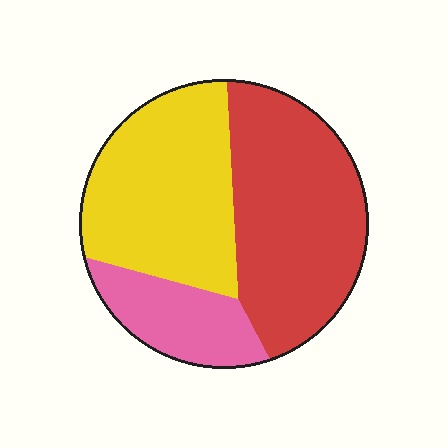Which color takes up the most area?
Red, at roughly 45%.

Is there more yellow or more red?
Red.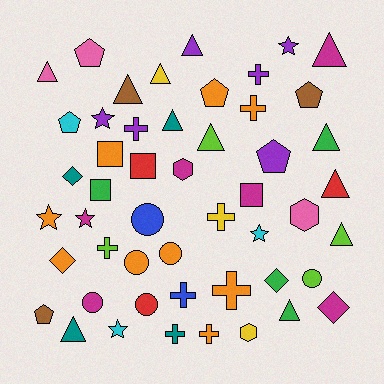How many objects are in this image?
There are 50 objects.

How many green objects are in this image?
There are 4 green objects.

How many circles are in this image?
There are 6 circles.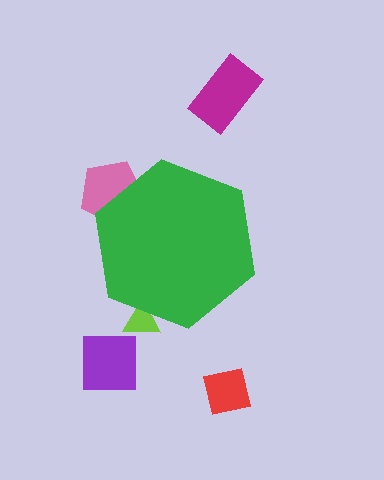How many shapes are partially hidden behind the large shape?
2 shapes are partially hidden.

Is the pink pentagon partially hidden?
Yes, the pink pentagon is partially hidden behind the green hexagon.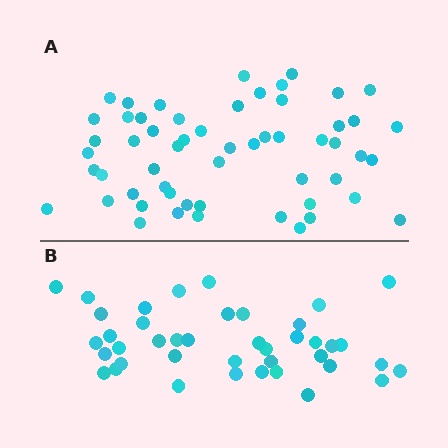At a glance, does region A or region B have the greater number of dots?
Region A (the top region) has more dots.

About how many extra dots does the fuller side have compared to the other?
Region A has approximately 15 more dots than region B.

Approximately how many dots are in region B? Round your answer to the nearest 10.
About 40 dots. (The exact count is 41, which rounds to 40.)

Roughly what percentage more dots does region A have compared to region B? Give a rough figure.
About 35% more.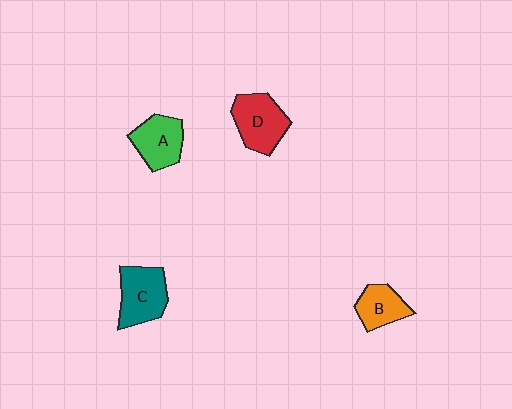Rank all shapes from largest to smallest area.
From largest to smallest: D (red), C (teal), A (green), B (orange).